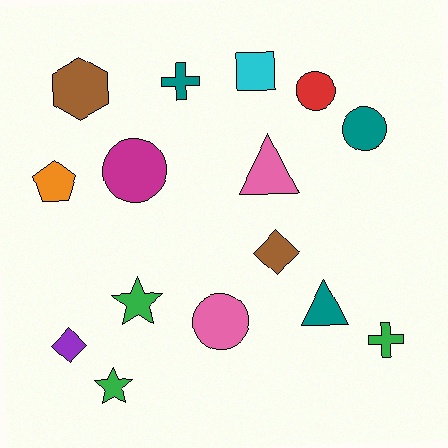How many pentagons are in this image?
There is 1 pentagon.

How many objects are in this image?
There are 15 objects.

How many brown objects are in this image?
There are 2 brown objects.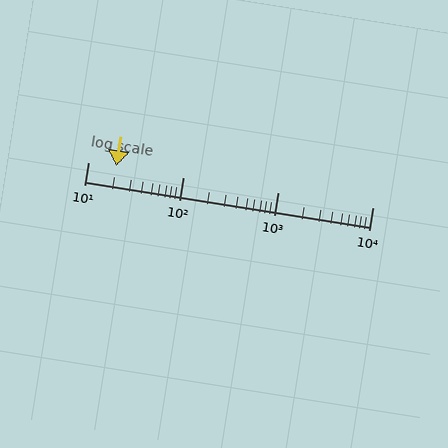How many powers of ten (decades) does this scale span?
The scale spans 3 decades, from 10 to 10000.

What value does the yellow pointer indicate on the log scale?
The pointer indicates approximately 20.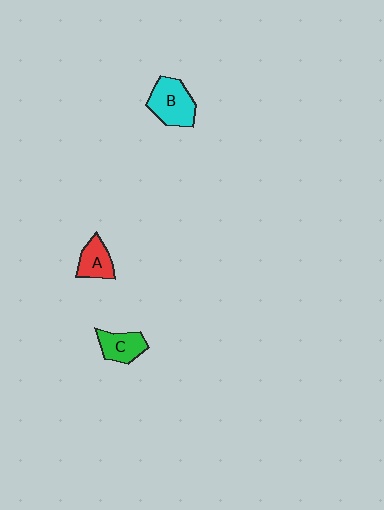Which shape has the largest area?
Shape B (cyan).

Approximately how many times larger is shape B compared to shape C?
Approximately 1.4 times.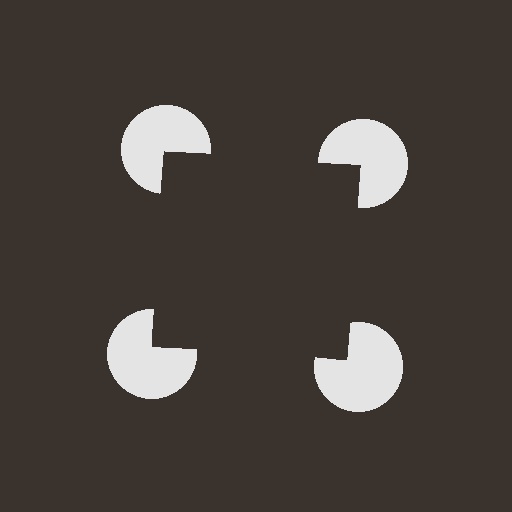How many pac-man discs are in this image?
There are 4 — one at each vertex of the illusory square.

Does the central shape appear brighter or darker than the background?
It typically appears slightly darker than the background, even though no actual brightness change is drawn.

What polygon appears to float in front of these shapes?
An illusory square — its edges are inferred from the aligned wedge cuts in the pac-man discs, not physically drawn.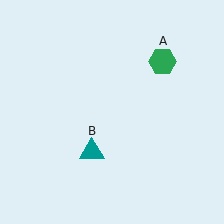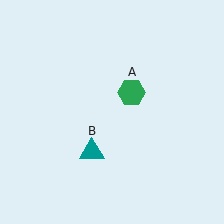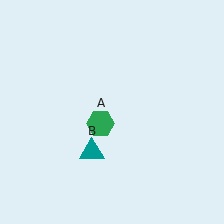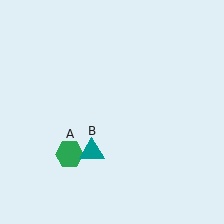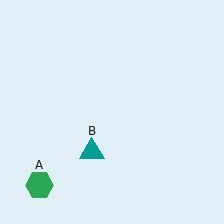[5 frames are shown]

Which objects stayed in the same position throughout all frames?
Teal triangle (object B) remained stationary.